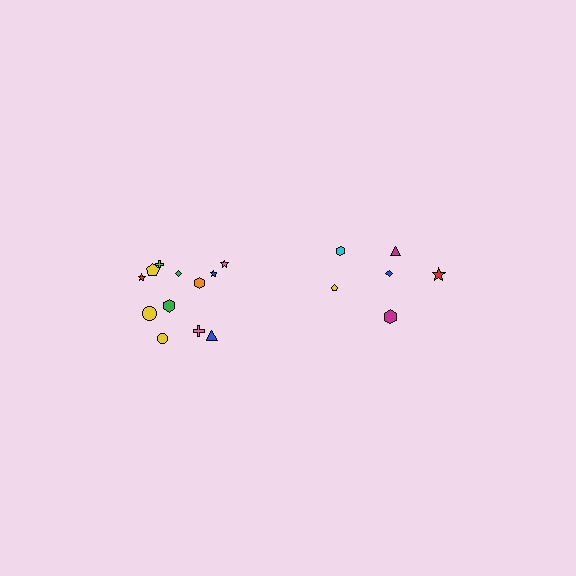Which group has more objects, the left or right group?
The left group.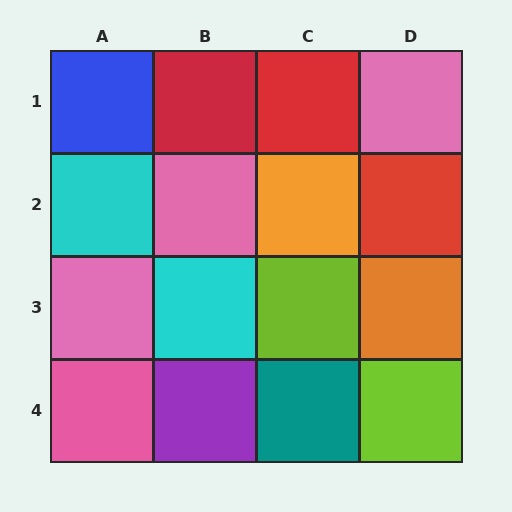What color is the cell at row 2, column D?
Red.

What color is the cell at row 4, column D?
Lime.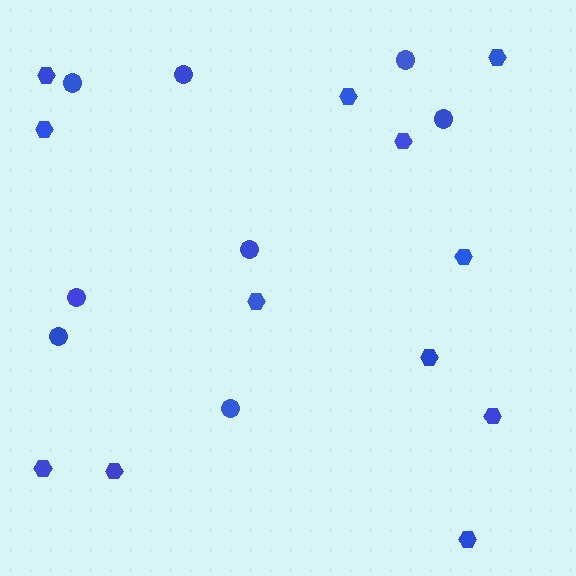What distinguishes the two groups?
There are 2 groups: one group of circles (8) and one group of hexagons (12).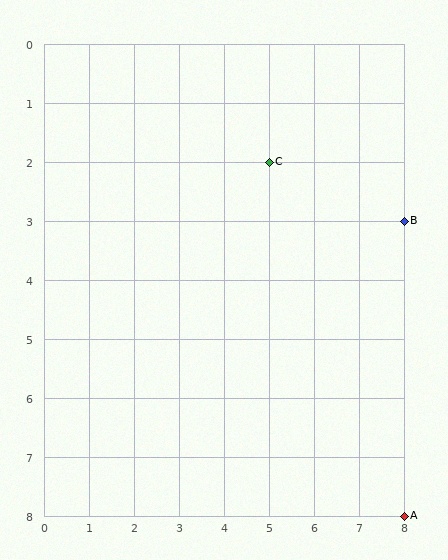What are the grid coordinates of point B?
Point B is at grid coordinates (8, 3).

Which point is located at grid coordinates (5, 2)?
Point C is at (5, 2).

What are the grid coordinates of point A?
Point A is at grid coordinates (8, 8).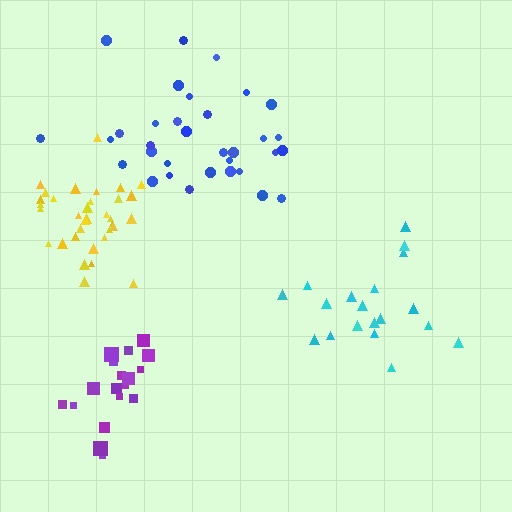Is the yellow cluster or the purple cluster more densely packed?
Yellow.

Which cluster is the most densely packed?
Yellow.